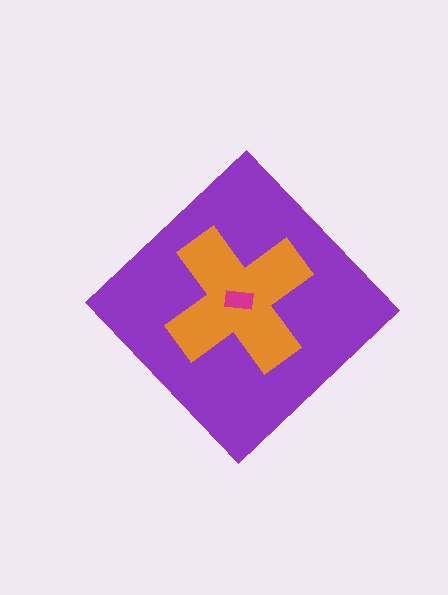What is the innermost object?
The magenta rectangle.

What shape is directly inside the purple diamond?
The orange cross.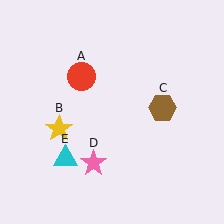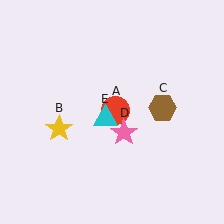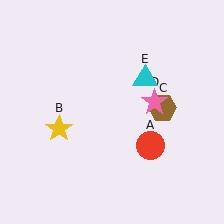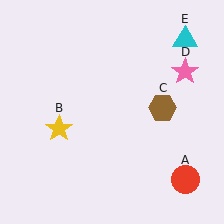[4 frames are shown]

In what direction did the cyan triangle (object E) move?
The cyan triangle (object E) moved up and to the right.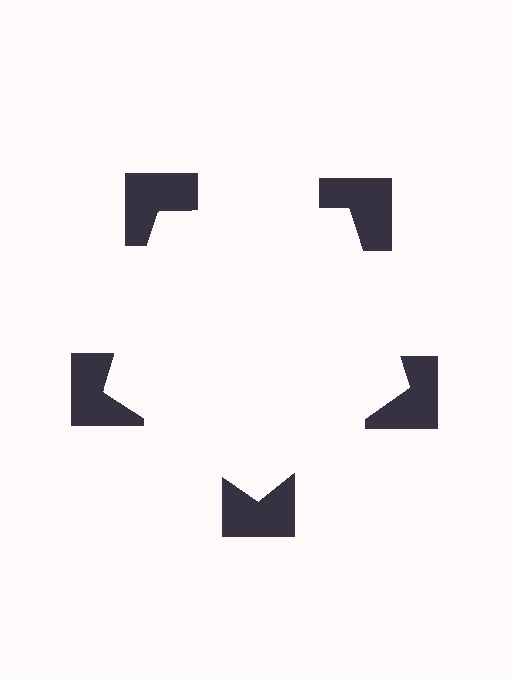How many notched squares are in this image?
There are 5 — one at each vertex of the illusory pentagon.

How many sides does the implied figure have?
5 sides.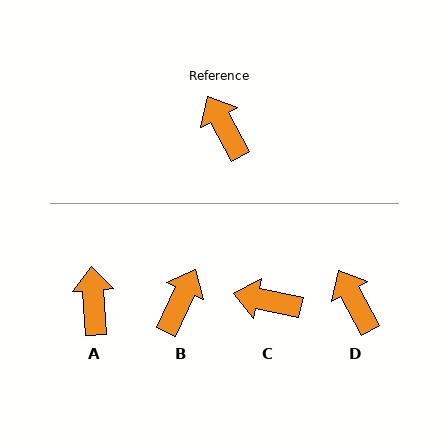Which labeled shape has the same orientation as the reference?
D.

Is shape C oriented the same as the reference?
No, it is off by about 50 degrees.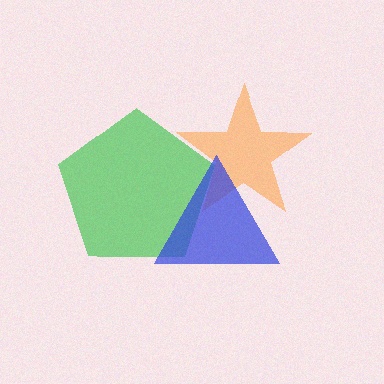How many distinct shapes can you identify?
There are 3 distinct shapes: an orange star, a green pentagon, a blue triangle.